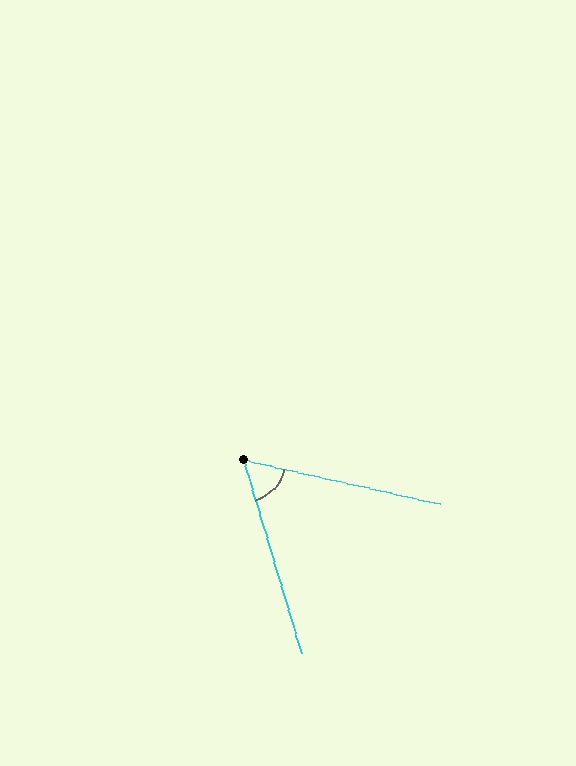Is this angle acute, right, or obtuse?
It is acute.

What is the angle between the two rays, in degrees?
Approximately 61 degrees.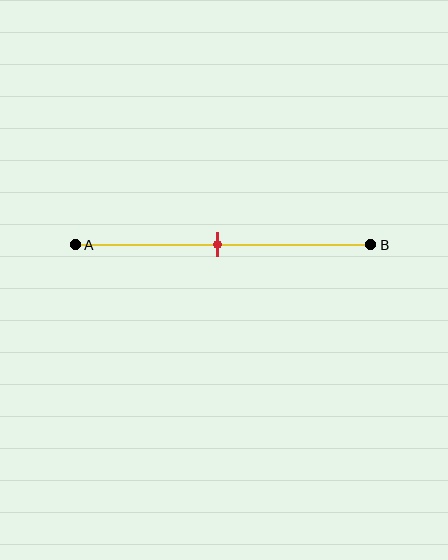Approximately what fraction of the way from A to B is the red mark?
The red mark is approximately 50% of the way from A to B.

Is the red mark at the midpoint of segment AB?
Yes, the mark is approximately at the midpoint.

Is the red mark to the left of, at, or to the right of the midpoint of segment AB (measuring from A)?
The red mark is approximately at the midpoint of segment AB.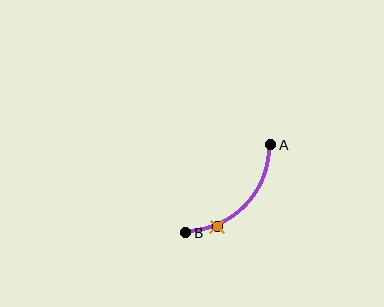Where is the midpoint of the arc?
The arc midpoint is the point on the curve farthest from the straight line joining A and B. It sits below and to the right of that line.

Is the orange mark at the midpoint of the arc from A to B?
No. The orange mark lies on the arc but is closer to endpoint B. The arc midpoint would be at the point on the curve equidistant along the arc from both A and B.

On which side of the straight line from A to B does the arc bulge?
The arc bulges below and to the right of the straight line connecting A and B.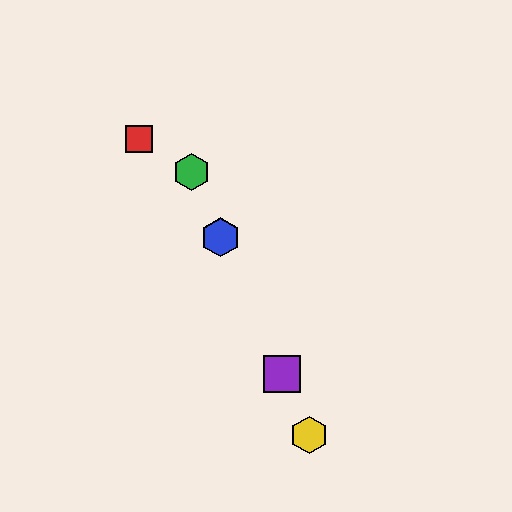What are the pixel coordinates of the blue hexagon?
The blue hexagon is at (221, 237).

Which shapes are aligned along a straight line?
The blue hexagon, the green hexagon, the yellow hexagon, the purple square are aligned along a straight line.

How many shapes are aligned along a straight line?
4 shapes (the blue hexagon, the green hexagon, the yellow hexagon, the purple square) are aligned along a straight line.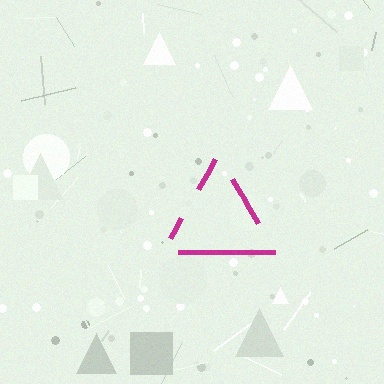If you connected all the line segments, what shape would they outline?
They would outline a triangle.